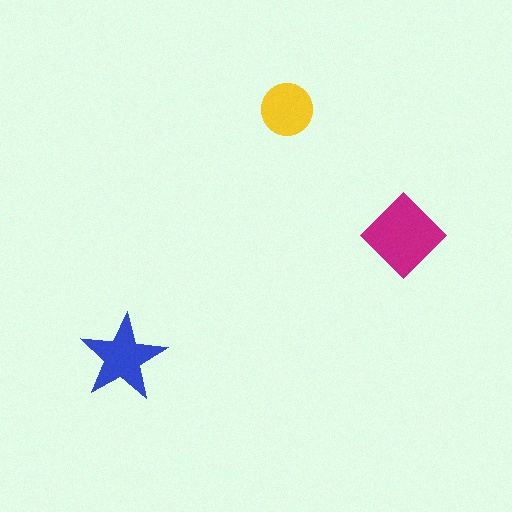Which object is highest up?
The yellow circle is topmost.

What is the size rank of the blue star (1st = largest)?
2nd.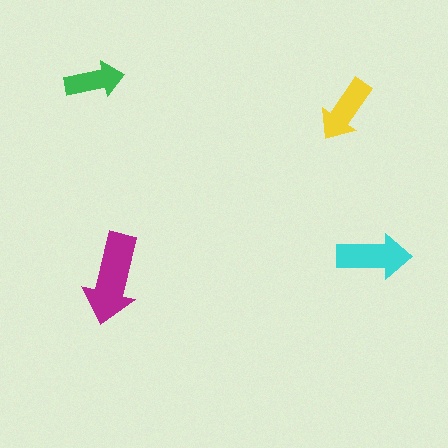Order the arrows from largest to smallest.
the magenta one, the cyan one, the yellow one, the green one.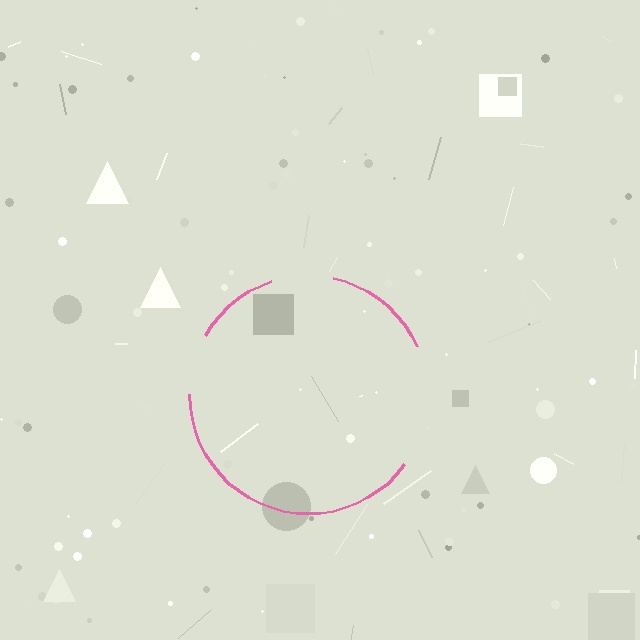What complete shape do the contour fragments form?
The contour fragments form a circle.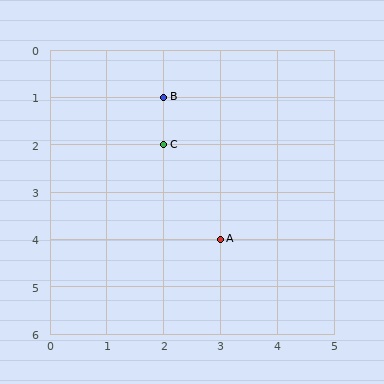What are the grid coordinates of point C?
Point C is at grid coordinates (2, 2).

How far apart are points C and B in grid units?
Points C and B are 1 row apart.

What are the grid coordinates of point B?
Point B is at grid coordinates (2, 1).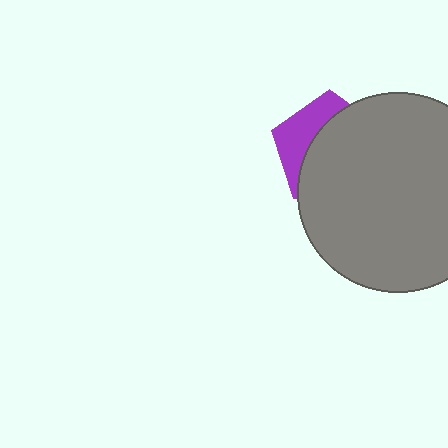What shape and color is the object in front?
The object in front is a gray circle.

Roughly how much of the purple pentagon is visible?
A small part of it is visible (roughly 33%).